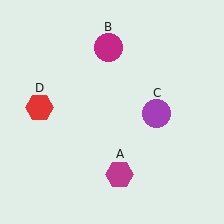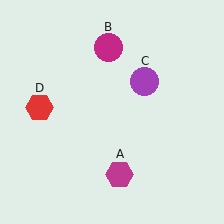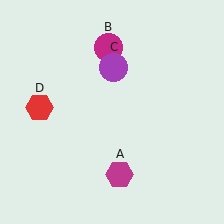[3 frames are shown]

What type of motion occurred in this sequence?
The purple circle (object C) rotated counterclockwise around the center of the scene.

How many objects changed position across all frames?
1 object changed position: purple circle (object C).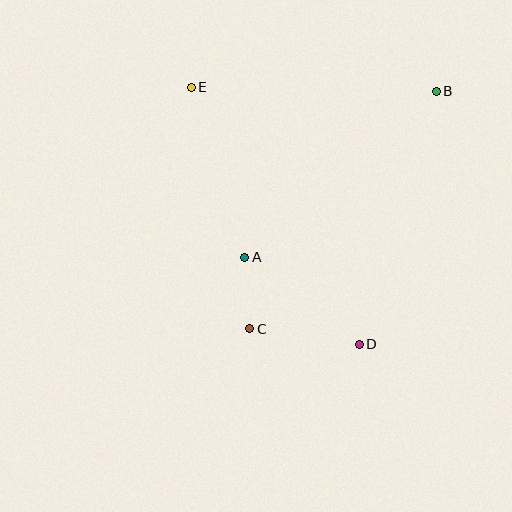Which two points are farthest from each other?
Points D and E are farthest from each other.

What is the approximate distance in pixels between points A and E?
The distance between A and E is approximately 178 pixels.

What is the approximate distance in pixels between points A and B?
The distance between A and B is approximately 253 pixels.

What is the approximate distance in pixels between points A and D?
The distance between A and D is approximately 144 pixels.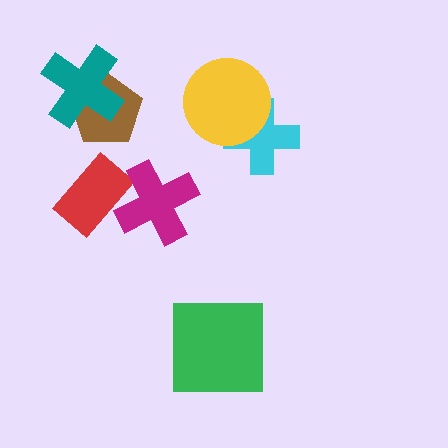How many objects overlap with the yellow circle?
1 object overlaps with the yellow circle.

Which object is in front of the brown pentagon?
The teal cross is in front of the brown pentagon.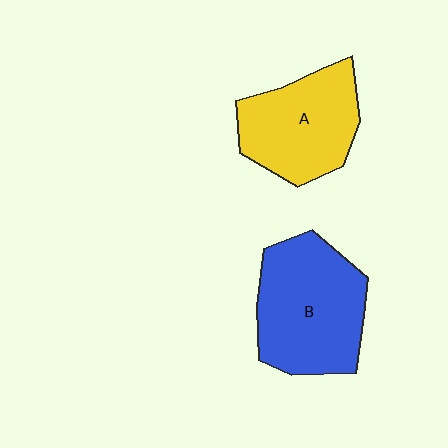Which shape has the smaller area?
Shape A (yellow).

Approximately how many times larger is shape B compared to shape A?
Approximately 1.2 times.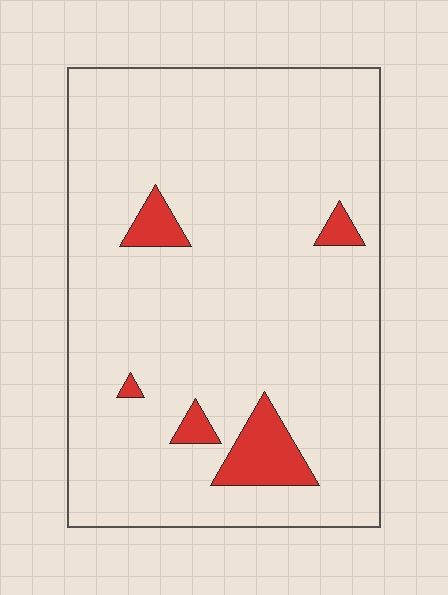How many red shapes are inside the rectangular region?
5.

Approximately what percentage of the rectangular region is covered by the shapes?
Approximately 5%.